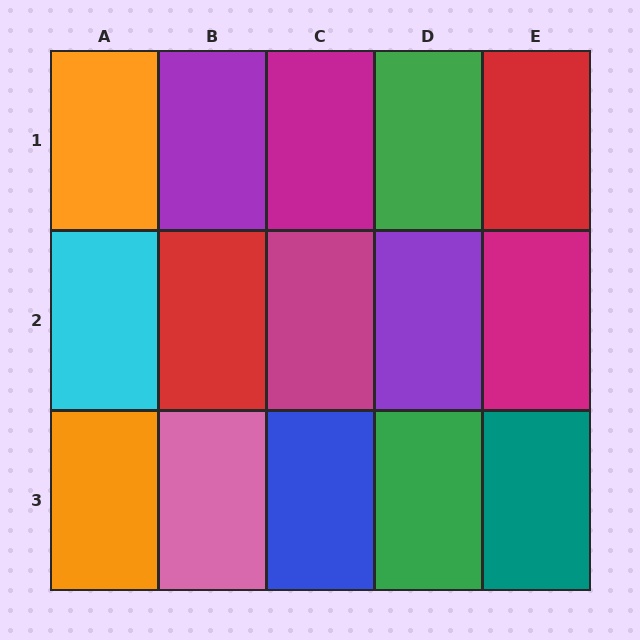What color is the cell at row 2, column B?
Red.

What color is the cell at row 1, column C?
Magenta.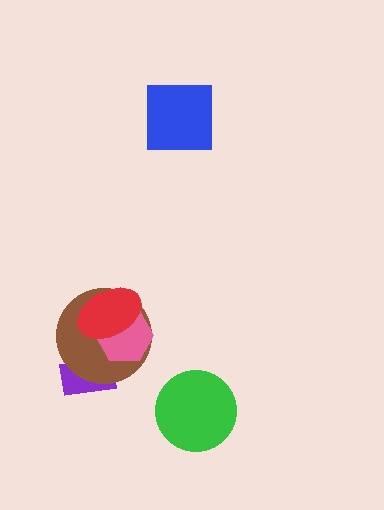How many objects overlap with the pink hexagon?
2 objects overlap with the pink hexagon.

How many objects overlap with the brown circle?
3 objects overlap with the brown circle.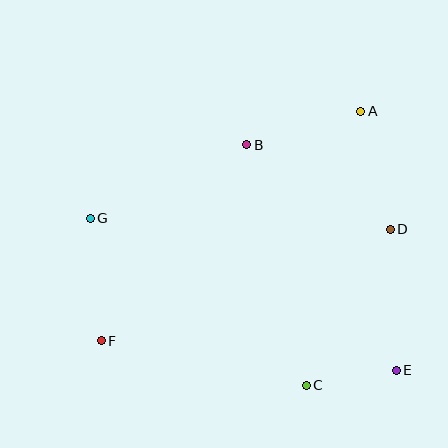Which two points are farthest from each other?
Points A and F are farthest from each other.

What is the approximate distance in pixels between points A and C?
The distance between A and C is approximately 280 pixels.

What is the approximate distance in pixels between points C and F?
The distance between C and F is approximately 210 pixels.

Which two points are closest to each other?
Points C and E are closest to each other.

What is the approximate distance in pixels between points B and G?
The distance between B and G is approximately 173 pixels.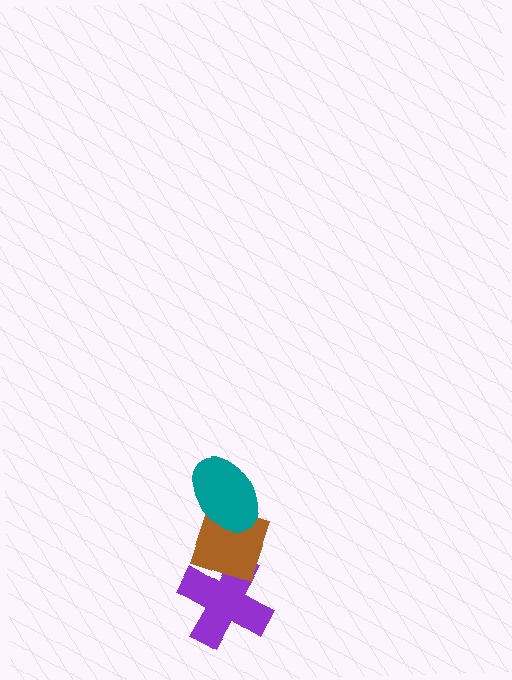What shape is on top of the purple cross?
The brown diamond is on top of the purple cross.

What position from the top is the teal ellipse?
The teal ellipse is 1st from the top.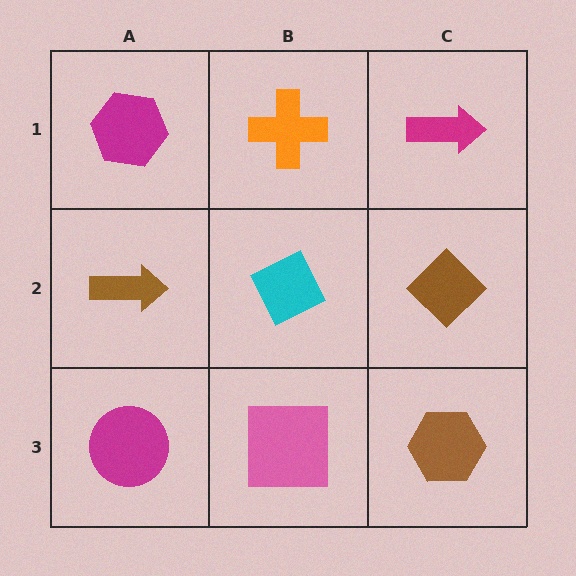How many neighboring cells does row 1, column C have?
2.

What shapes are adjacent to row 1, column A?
A brown arrow (row 2, column A), an orange cross (row 1, column B).